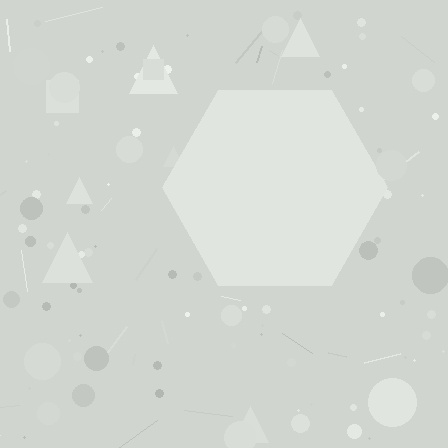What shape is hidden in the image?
A hexagon is hidden in the image.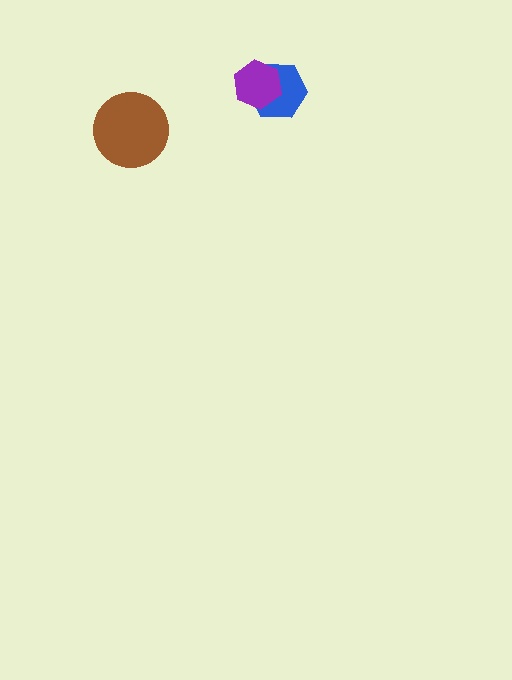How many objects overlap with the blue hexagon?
1 object overlaps with the blue hexagon.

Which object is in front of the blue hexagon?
The purple hexagon is in front of the blue hexagon.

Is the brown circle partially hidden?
No, no other shape covers it.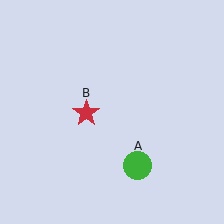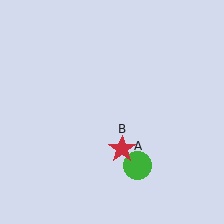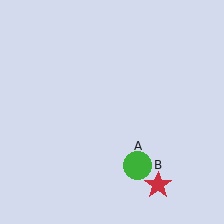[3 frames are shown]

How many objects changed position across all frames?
1 object changed position: red star (object B).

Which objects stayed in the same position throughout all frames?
Green circle (object A) remained stationary.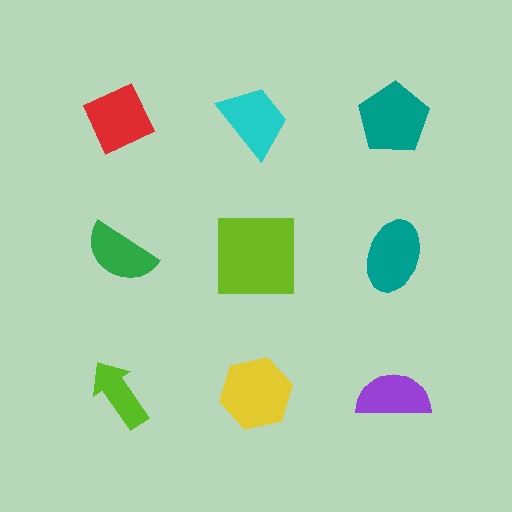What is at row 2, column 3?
A teal ellipse.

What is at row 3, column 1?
A lime arrow.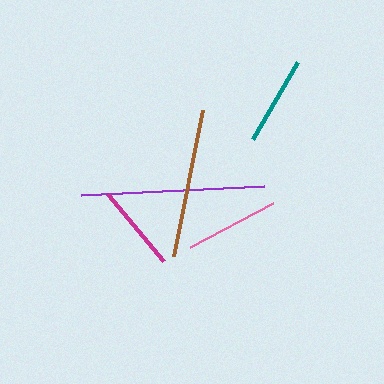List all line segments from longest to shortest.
From longest to shortest: purple, brown, pink, teal, magenta.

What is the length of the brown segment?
The brown segment is approximately 149 pixels long.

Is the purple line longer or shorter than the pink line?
The purple line is longer than the pink line.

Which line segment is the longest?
The purple line is the longest at approximately 184 pixels.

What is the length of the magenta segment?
The magenta segment is approximately 87 pixels long.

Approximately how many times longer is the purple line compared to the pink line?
The purple line is approximately 2.0 times the length of the pink line.